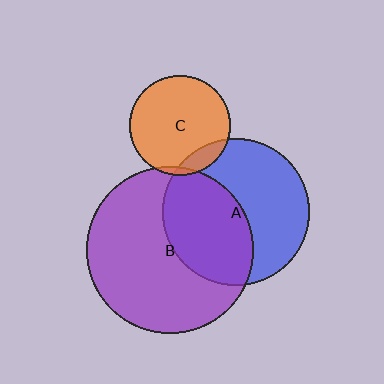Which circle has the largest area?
Circle B (purple).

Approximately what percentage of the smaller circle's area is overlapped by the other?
Approximately 10%.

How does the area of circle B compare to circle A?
Approximately 1.3 times.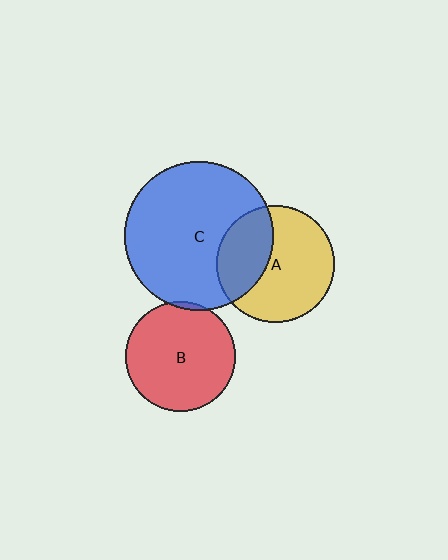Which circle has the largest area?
Circle C (blue).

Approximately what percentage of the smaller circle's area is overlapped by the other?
Approximately 35%.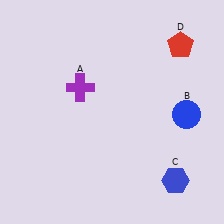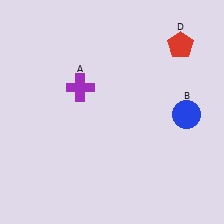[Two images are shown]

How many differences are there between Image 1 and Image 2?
There is 1 difference between the two images.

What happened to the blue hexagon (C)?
The blue hexagon (C) was removed in Image 2. It was in the bottom-right area of Image 1.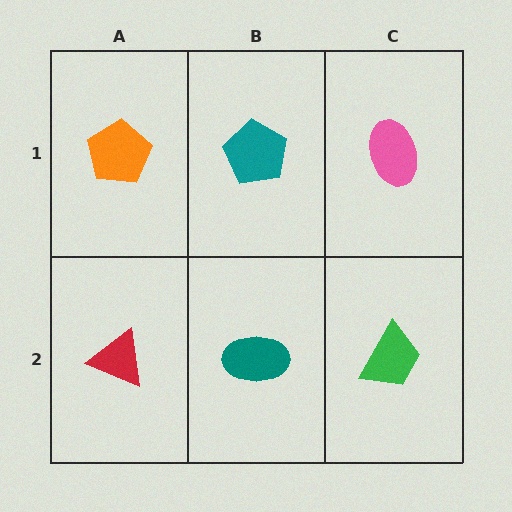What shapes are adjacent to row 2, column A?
An orange pentagon (row 1, column A), a teal ellipse (row 2, column B).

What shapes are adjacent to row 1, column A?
A red triangle (row 2, column A), a teal pentagon (row 1, column B).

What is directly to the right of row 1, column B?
A pink ellipse.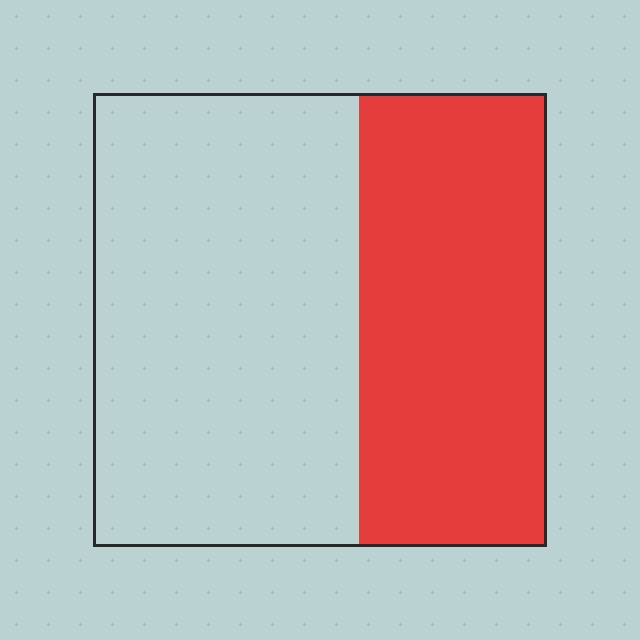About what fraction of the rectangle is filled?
About two fifths (2/5).